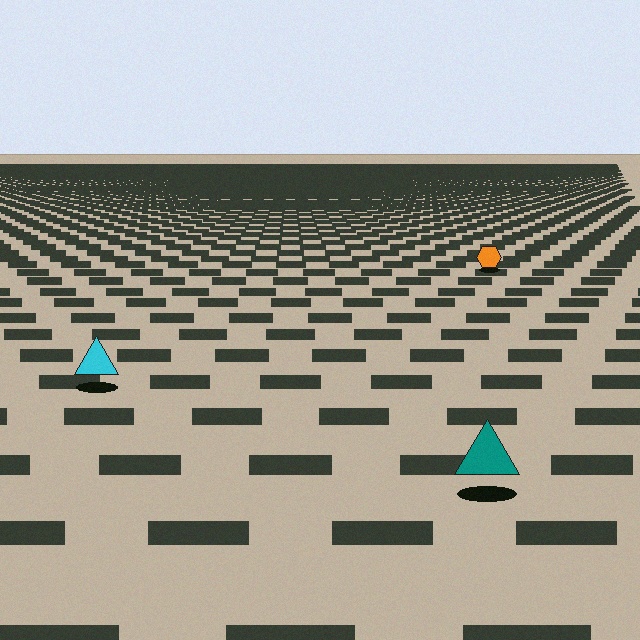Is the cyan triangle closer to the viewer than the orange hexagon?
Yes. The cyan triangle is closer — you can tell from the texture gradient: the ground texture is coarser near it.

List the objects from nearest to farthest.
From nearest to farthest: the teal triangle, the cyan triangle, the orange hexagon.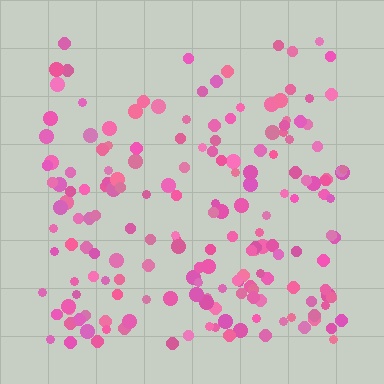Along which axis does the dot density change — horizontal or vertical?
Vertical.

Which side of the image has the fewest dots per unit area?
The top.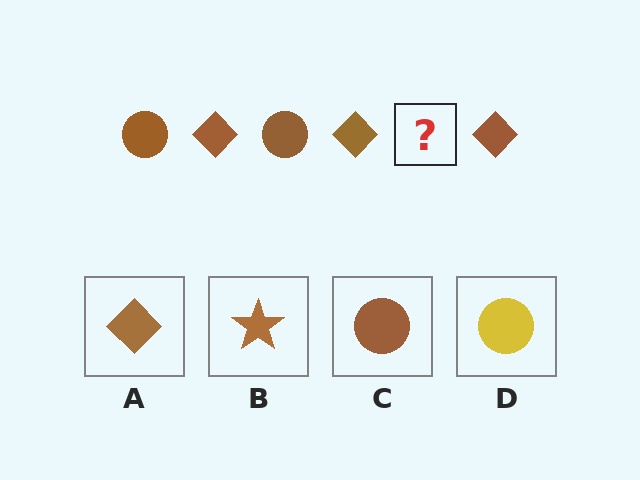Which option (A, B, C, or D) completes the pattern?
C.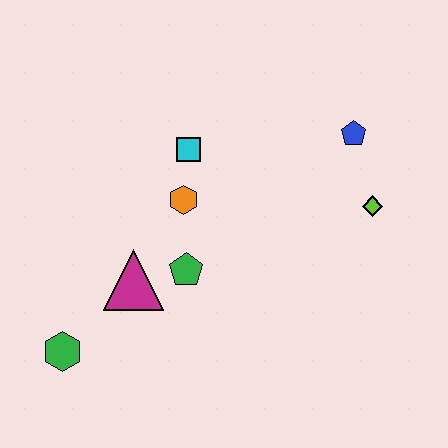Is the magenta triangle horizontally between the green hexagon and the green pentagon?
Yes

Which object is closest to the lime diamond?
The blue pentagon is closest to the lime diamond.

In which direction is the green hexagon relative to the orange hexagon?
The green hexagon is below the orange hexagon.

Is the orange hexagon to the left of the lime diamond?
Yes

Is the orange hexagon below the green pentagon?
No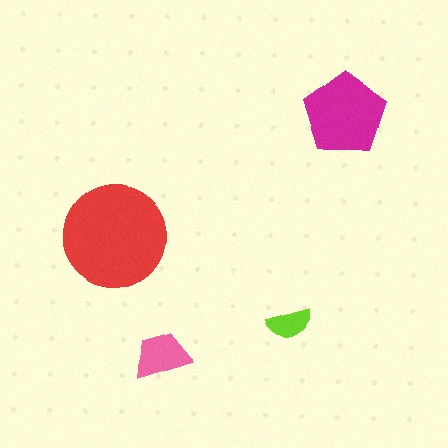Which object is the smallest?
The lime semicircle.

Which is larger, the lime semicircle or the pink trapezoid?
The pink trapezoid.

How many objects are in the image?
There are 4 objects in the image.